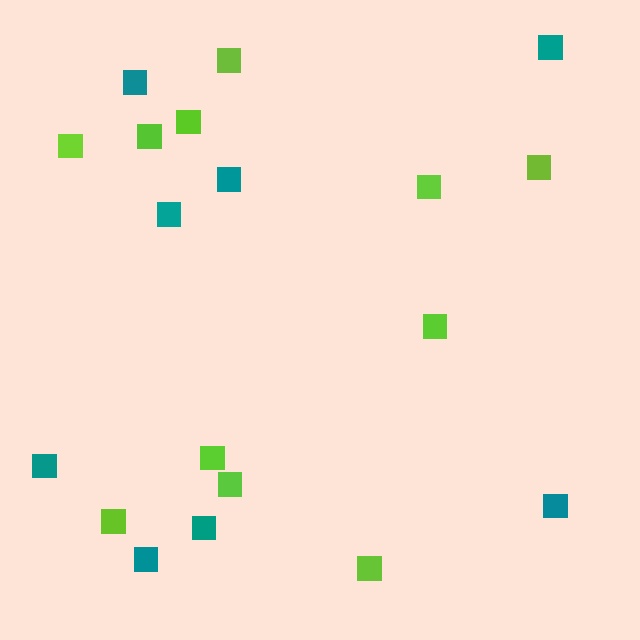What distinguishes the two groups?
There are 2 groups: one group of teal squares (8) and one group of lime squares (11).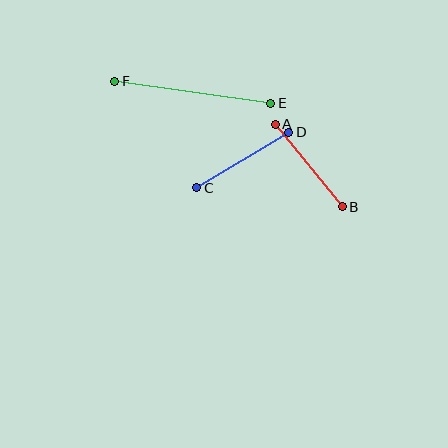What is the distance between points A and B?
The distance is approximately 107 pixels.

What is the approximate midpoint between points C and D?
The midpoint is at approximately (243, 160) pixels.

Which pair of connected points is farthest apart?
Points E and F are farthest apart.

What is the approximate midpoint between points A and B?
The midpoint is at approximately (309, 166) pixels.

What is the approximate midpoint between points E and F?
The midpoint is at approximately (193, 92) pixels.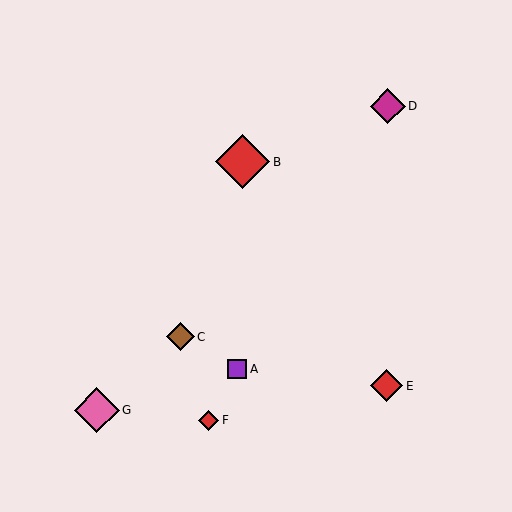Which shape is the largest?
The red diamond (labeled B) is the largest.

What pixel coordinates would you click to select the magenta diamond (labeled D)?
Click at (388, 106) to select the magenta diamond D.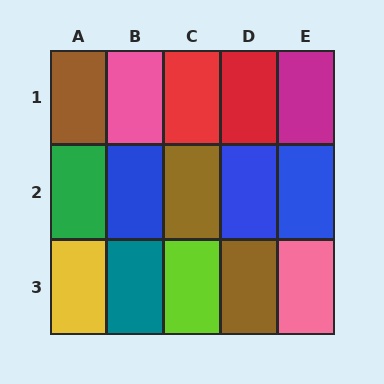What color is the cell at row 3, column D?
Brown.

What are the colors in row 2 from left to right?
Green, blue, brown, blue, blue.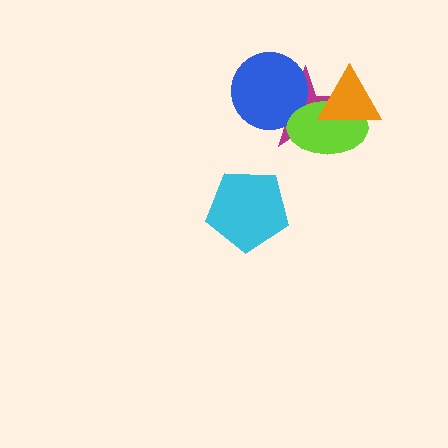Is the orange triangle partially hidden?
No, no other shape covers it.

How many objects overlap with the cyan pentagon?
0 objects overlap with the cyan pentagon.